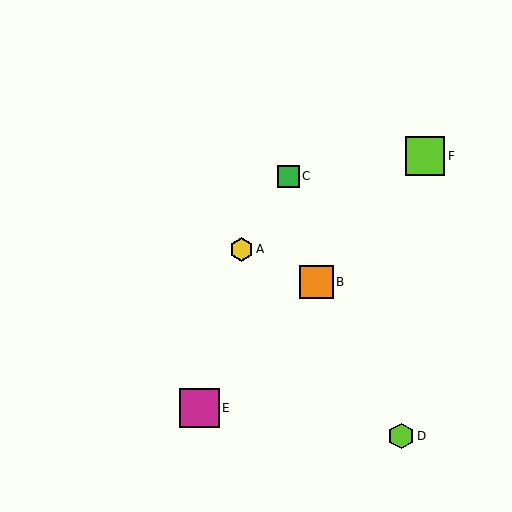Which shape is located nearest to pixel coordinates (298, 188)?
The green square (labeled C) at (288, 176) is nearest to that location.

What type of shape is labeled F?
Shape F is a lime square.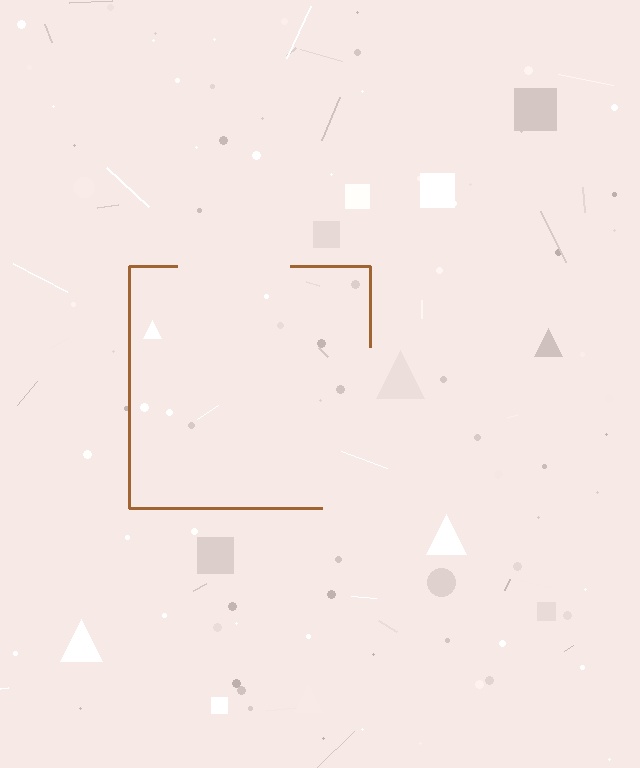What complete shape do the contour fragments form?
The contour fragments form a square.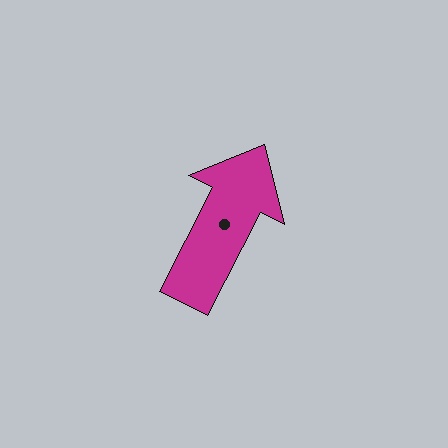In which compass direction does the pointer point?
Northeast.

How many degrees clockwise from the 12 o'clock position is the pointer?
Approximately 27 degrees.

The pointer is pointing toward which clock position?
Roughly 1 o'clock.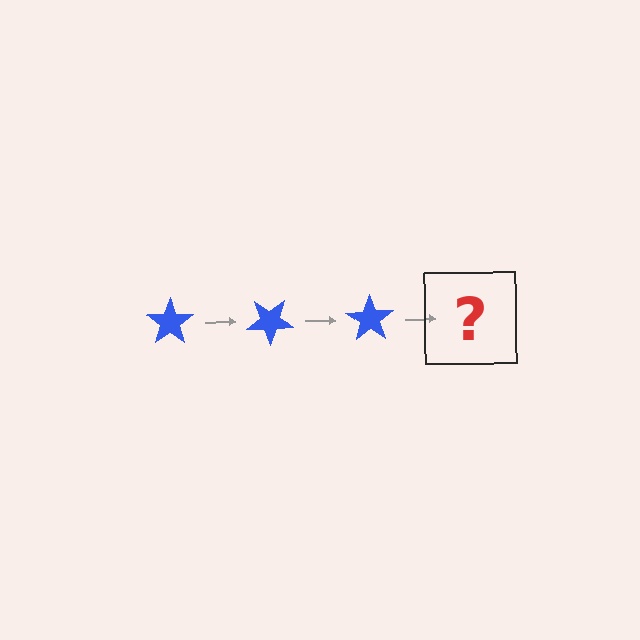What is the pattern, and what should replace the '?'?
The pattern is that the star rotates 35 degrees each step. The '?' should be a blue star rotated 105 degrees.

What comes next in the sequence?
The next element should be a blue star rotated 105 degrees.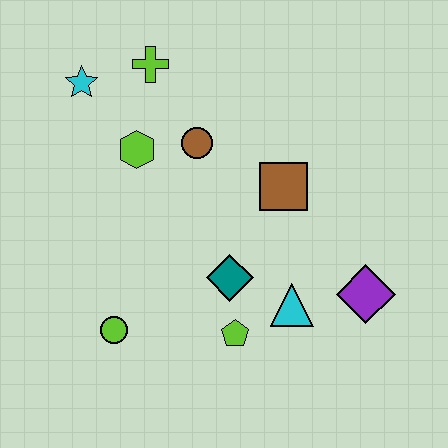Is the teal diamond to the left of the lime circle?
No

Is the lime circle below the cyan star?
Yes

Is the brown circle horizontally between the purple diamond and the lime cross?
Yes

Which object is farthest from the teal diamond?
The cyan star is farthest from the teal diamond.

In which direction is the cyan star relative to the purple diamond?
The cyan star is to the left of the purple diamond.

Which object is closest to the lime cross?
The cyan star is closest to the lime cross.